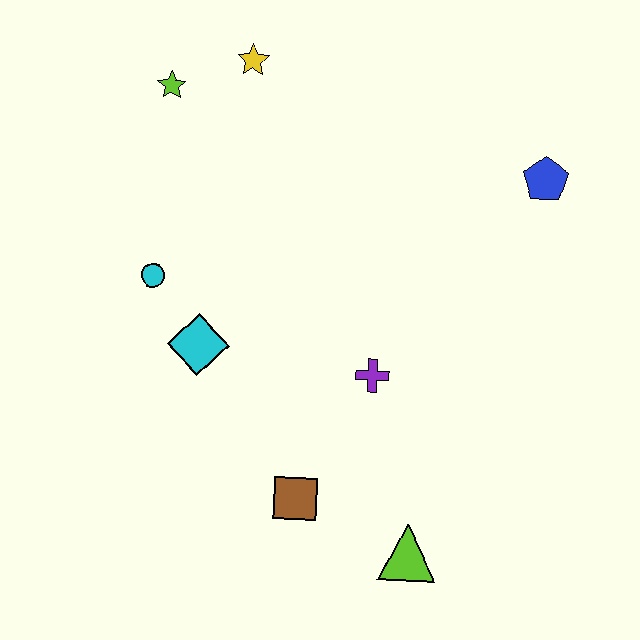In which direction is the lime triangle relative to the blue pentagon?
The lime triangle is below the blue pentagon.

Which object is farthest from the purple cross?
The lime star is farthest from the purple cross.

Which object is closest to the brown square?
The lime triangle is closest to the brown square.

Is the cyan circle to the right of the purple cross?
No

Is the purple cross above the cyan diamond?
No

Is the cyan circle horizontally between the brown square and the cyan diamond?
No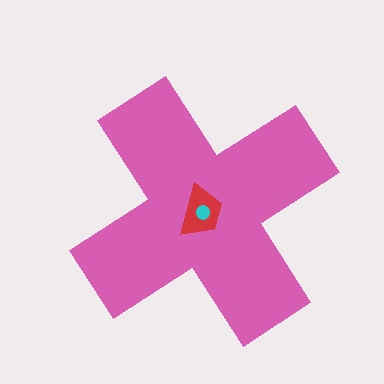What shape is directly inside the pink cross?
The red trapezoid.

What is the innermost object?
The cyan circle.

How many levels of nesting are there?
3.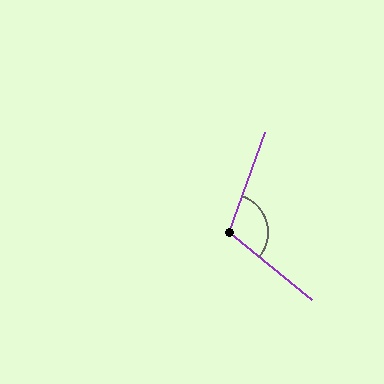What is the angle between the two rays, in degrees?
Approximately 110 degrees.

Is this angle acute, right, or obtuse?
It is obtuse.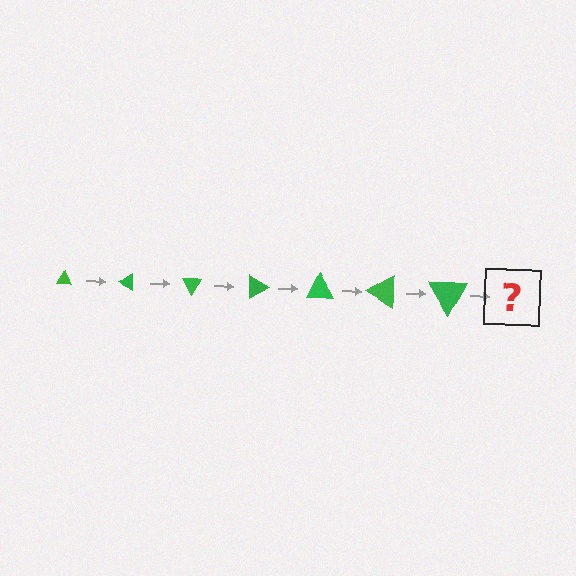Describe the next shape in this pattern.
It should be a triangle, larger than the previous one and rotated 210 degrees from the start.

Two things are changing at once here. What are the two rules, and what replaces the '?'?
The two rules are that the triangle grows larger each step and it rotates 30 degrees each step. The '?' should be a triangle, larger than the previous one and rotated 210 degrees from the start.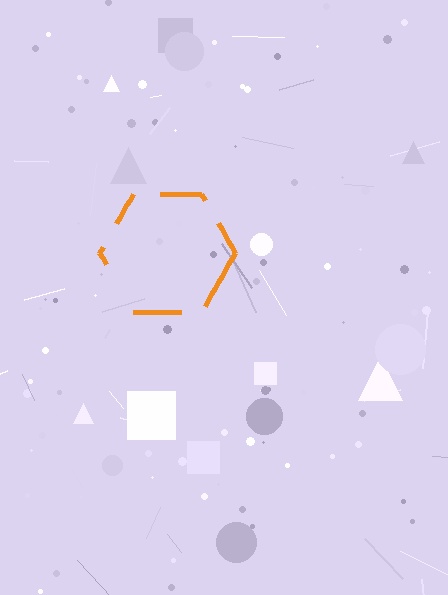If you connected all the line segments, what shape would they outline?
They would outline a hexagon.